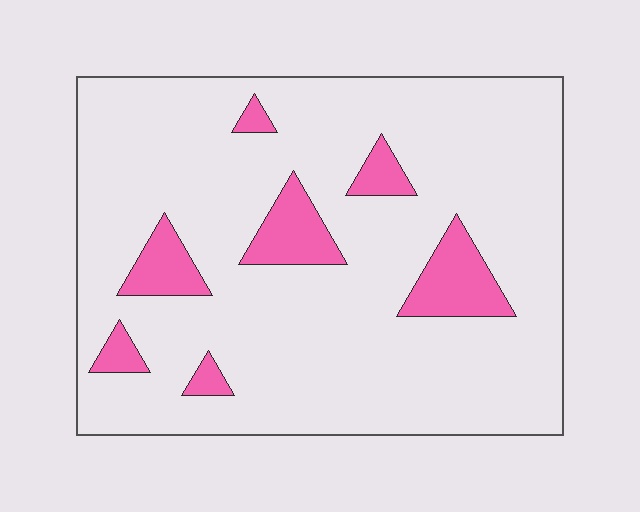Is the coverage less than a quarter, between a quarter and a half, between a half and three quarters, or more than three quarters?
Less than a quarter.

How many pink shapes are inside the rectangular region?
7.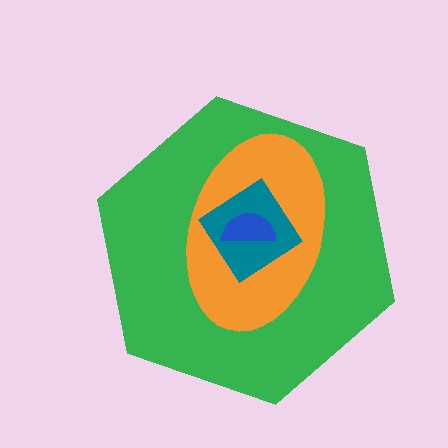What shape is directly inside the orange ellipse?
The teal diamond.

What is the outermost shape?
The green hexagon.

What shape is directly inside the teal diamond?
The blue semicircle.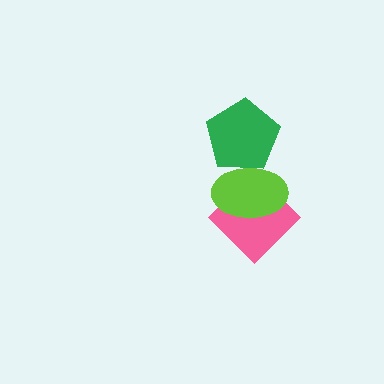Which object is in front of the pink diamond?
The lime ellipse is in front of the pink diamond.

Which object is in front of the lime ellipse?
The green pentagon is in front of the lime ellipse.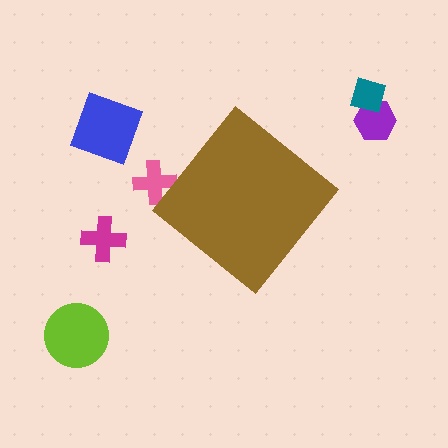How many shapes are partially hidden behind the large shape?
1 shape is partially hidden.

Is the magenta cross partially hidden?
No, the magenta cross is fully visible.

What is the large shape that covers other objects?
A brown diamond.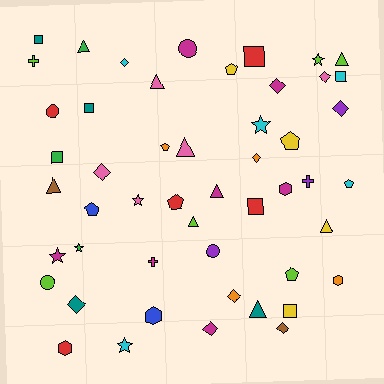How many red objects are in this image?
There are 5 red objects.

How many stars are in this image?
There are 6 stars.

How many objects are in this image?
There are 50 objects.